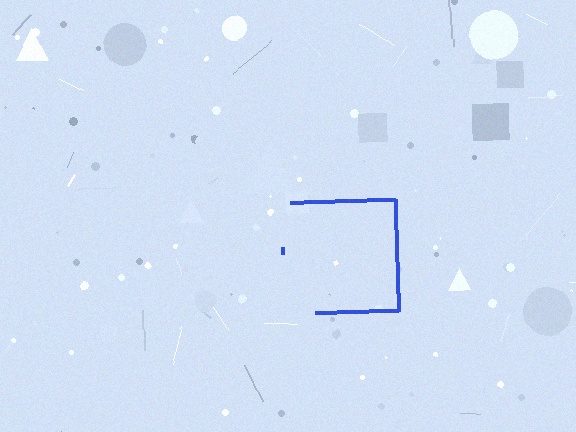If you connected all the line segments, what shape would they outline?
They would outline a square.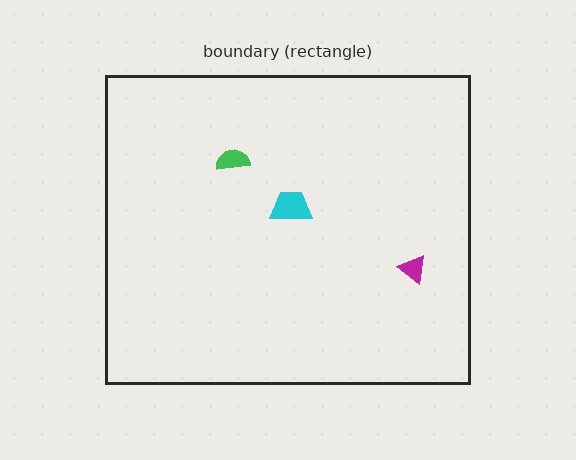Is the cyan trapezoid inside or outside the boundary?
Inside.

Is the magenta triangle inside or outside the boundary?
Inside.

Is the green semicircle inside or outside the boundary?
Inside.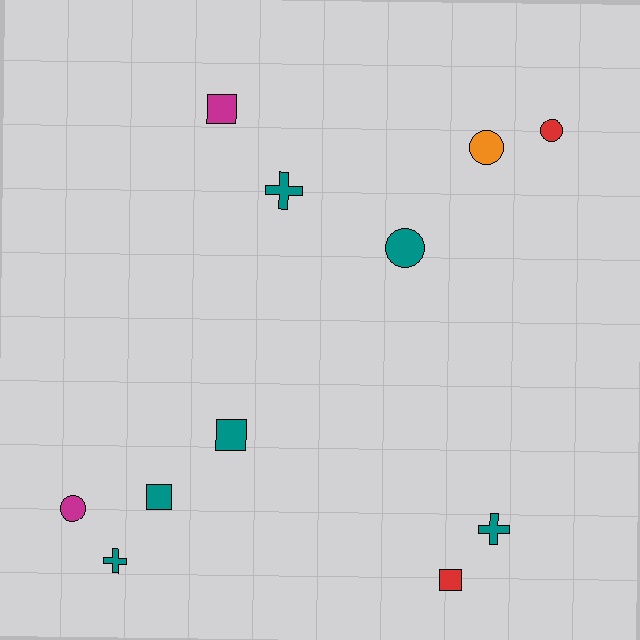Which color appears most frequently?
Teal, with 6 objects.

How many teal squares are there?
There are 2 teal squares.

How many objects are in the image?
There are 11 objects.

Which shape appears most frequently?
Square, with 4 objects.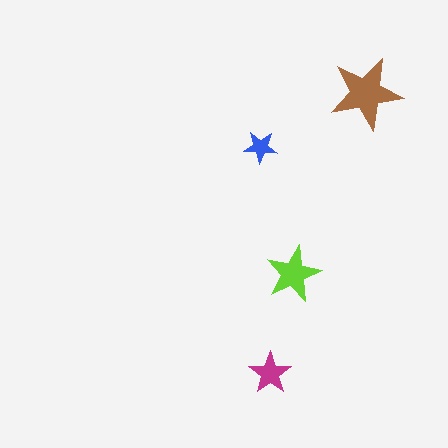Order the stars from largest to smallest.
the brown one, the lime one, the magenta one, the blue one.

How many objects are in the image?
There are 4 objects in the image.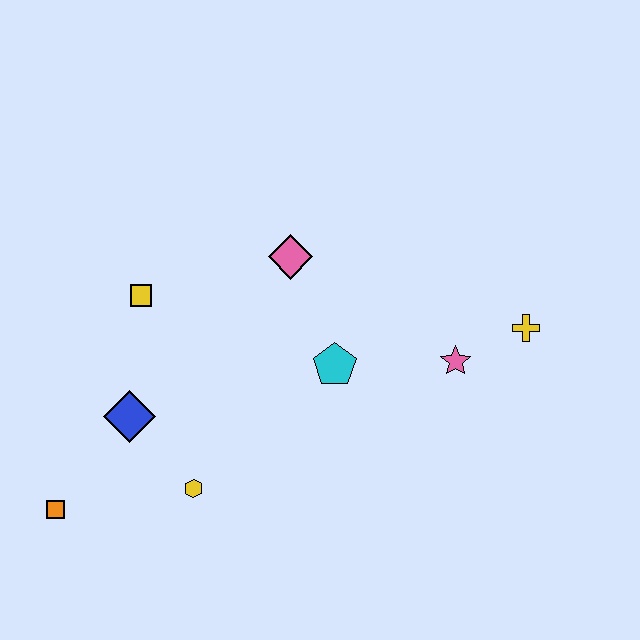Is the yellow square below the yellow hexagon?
No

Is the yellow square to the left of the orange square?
No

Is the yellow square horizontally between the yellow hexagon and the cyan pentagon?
No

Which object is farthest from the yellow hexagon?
The yellow cross is farthest from the yellow hexagon.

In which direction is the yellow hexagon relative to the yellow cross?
The yellow hexagon is to the left of the yellow cross.